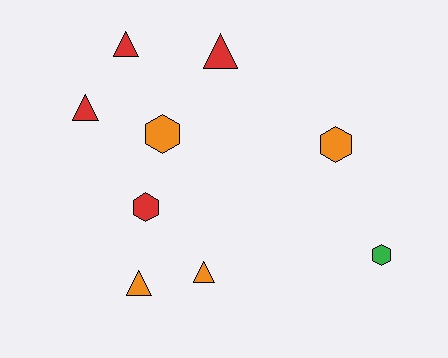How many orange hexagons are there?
There are 2 orange hexagons.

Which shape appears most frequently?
Triangle, with 5 objects.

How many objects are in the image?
There are 9 objects.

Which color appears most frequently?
Red, with 4 objects.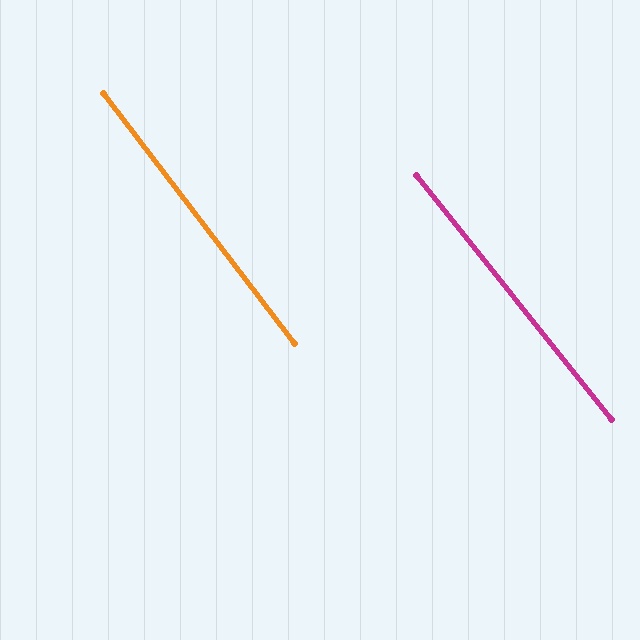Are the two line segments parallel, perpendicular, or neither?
Parallel — their directions differ by only 1.5°.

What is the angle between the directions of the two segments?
Approximately 2 degrees.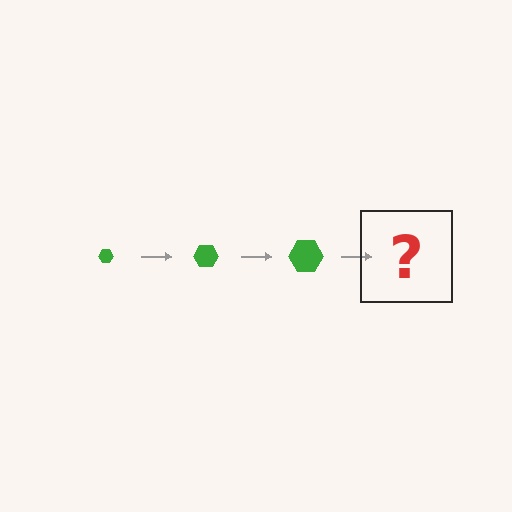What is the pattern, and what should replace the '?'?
The pattern is that the hexagon gets progressively larger each step. The '?' should be a green hexagon, larger than the previous one.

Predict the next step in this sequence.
The next step is a green hexagon, larger than the previous one.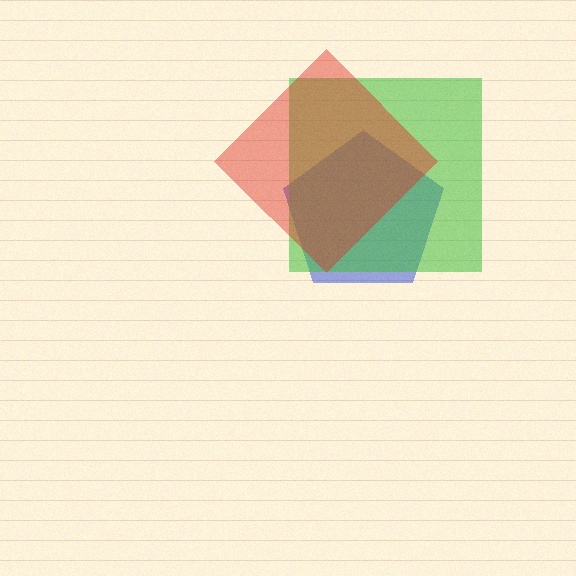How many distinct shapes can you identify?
There are 3 distinct shapes: a blue pentagon, a green square, a red diamond.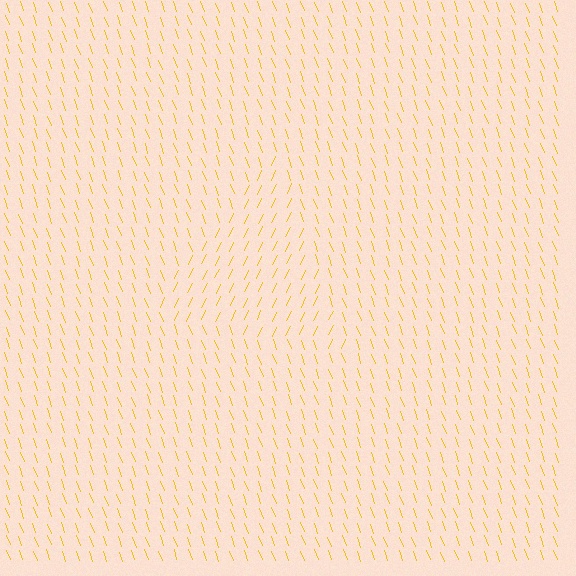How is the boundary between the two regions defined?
The boundary is defined purely by a change in line orientation (approximately 45 degrees difference). All lines are the same color and thickness.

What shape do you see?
I see a triangle.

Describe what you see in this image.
The image is filled with small yellow line segments. A triangle region in the image has lines oriented differently from the surrounding lines, creating a visible texture boundary.